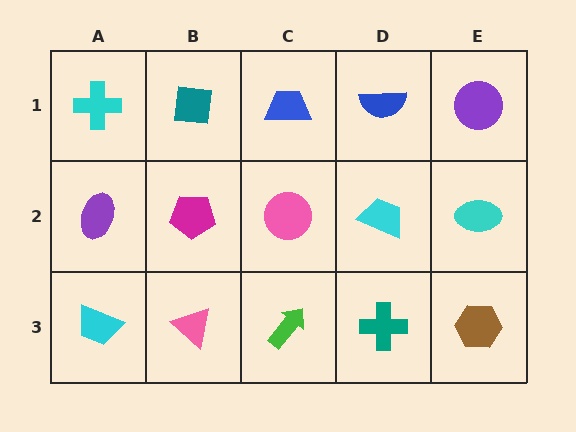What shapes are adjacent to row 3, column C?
A pink circle (row 2, column C), a pink triangle (row 3, column B), a teal cross (row 3, column D).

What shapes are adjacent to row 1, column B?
A magenta pentagon (row 2, column B), a cyan cross (row 1, column A), a blue trapezoid (row 1, column C).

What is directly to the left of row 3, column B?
A cyan trapezoid.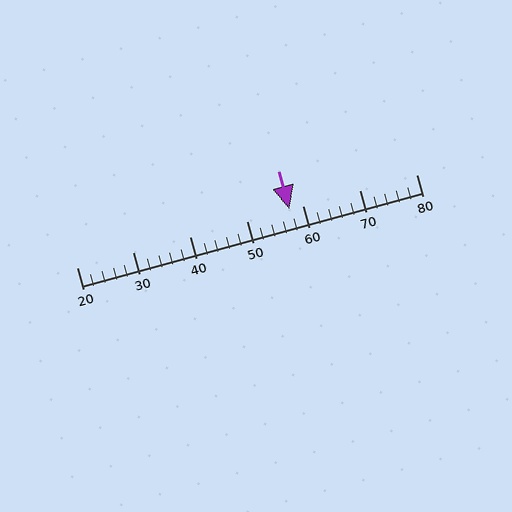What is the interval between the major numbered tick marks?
The major tick marks are spaced 10 units apart.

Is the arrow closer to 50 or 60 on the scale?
The arrow is closer to 60.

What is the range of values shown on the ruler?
The ruler shows values from 20 to 80.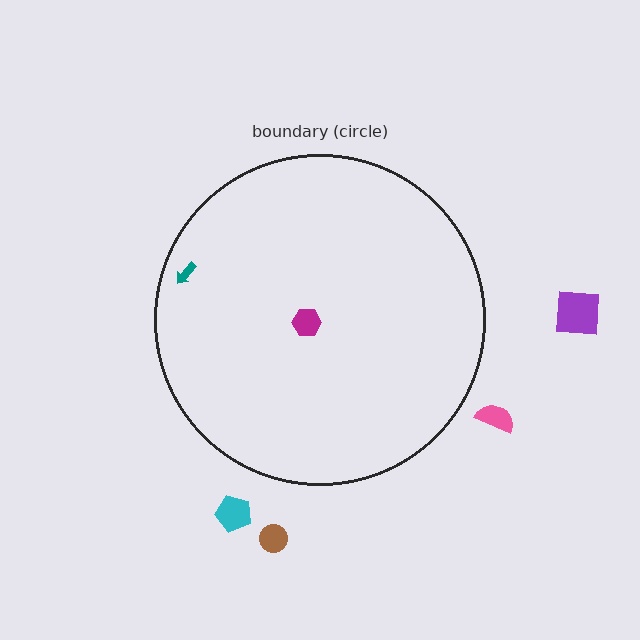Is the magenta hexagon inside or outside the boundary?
Inside.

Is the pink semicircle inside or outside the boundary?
Outside.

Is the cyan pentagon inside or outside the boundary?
Outside.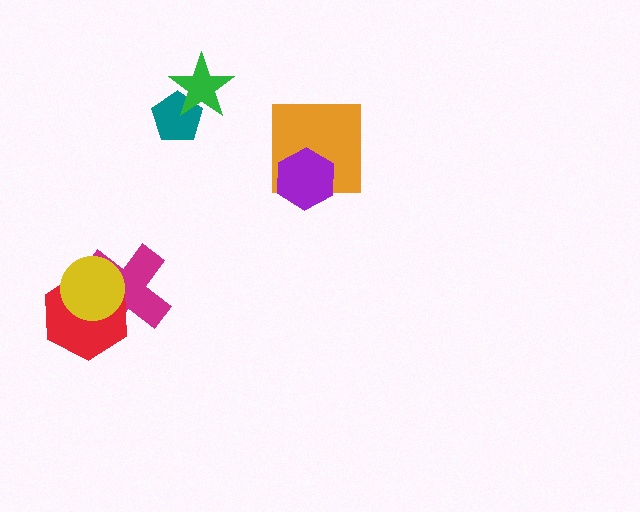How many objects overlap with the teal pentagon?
1 object overlaps with the teal pentagon.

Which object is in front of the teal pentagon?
The green star is in front of the teal pentagon.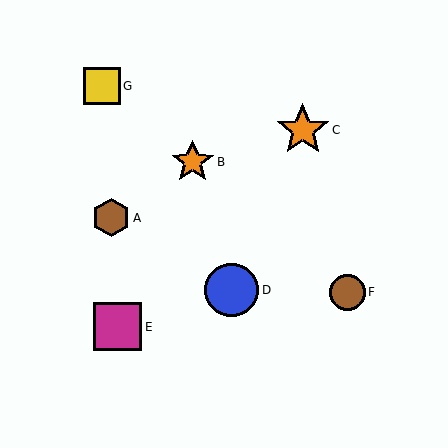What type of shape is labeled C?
Shape C is an orange star.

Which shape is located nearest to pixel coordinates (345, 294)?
The brown circle (labeled F) at (347, 292) is nearest to that location.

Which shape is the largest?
The blue circle (labeled D) is the largest.